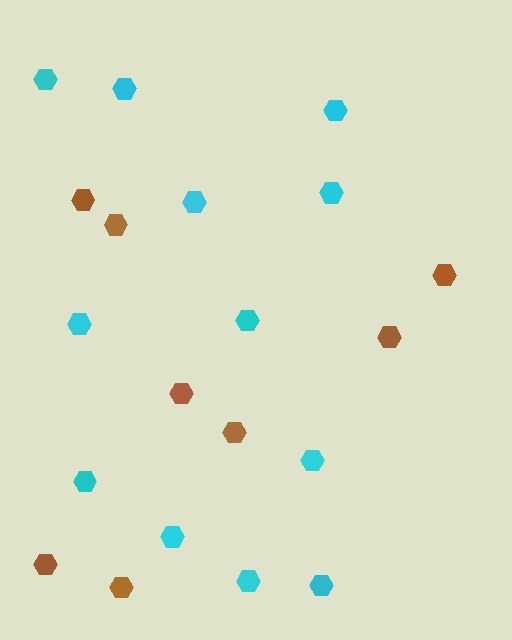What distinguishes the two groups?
There are 2 groups: one group of cyan hexagons (12) and one group of brown hexagons (8).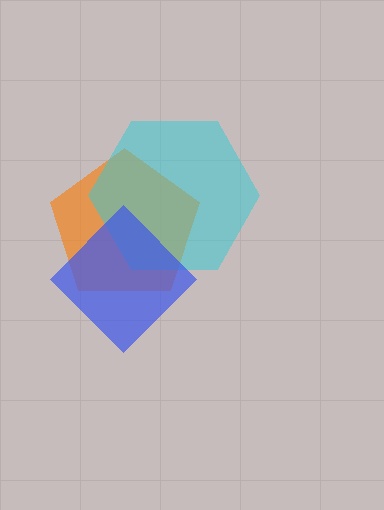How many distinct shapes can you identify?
There are 3 distinct shapes: an orange pentagon, a cyan hexagon, a blue diamond.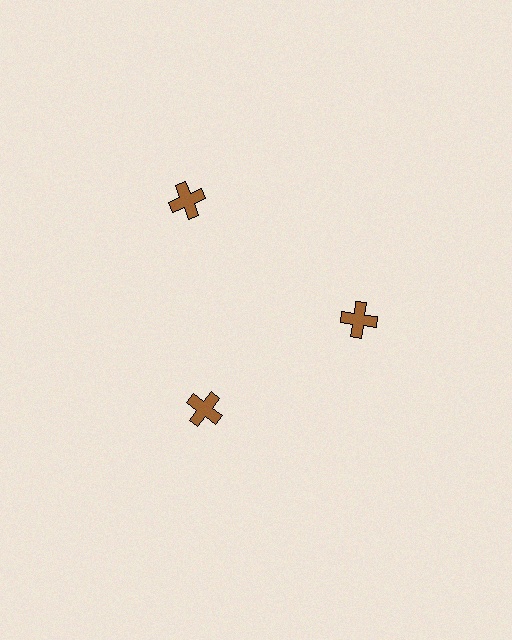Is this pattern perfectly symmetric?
No. The 3 brown crosses are arranged in a ring, but one element near the 11 o'clock position is pushed outward from the center, breaking the 3-fold rotational symmetry.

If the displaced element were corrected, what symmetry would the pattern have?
It would have 3-fold rotational symmetry — the pattern would map onto itself every 120 degrees.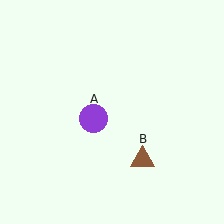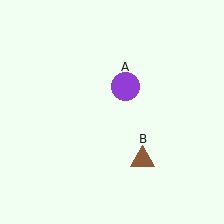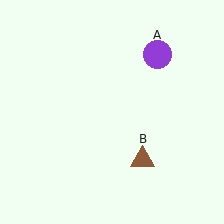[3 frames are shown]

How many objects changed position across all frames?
1 object changed position: purple circle (object A).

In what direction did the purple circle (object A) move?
The purple circle (object A) moved up and to the right.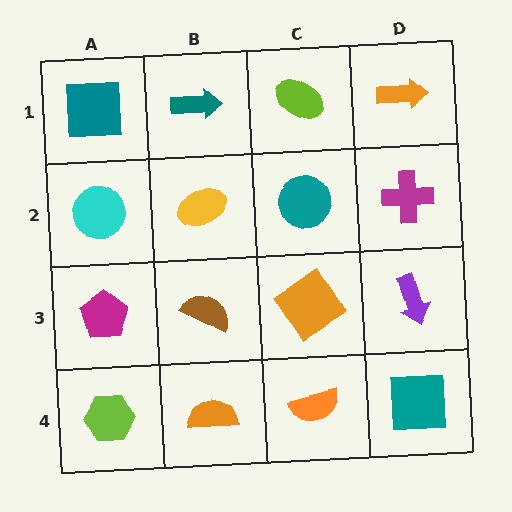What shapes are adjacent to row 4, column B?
A brown semicircle (row 3, column B), a lime hexagon (row 4, column A), an orange semicircle (row 4, column C).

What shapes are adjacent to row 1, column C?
A teal circle (row 2, column C), a teal arrow (row 1, column B), an orange arrow (row 1, column D).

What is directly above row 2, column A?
A teal square.